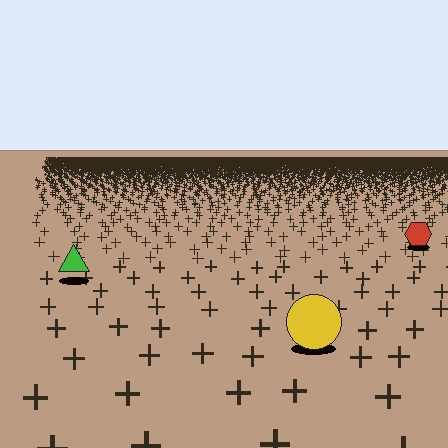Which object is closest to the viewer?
The yellow circle is closest. The texture marks near it are larger and more spread out.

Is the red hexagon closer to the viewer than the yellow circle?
No. The yellow circle is closer — you can tell from the texture gradient: the ground texture is coarser near it.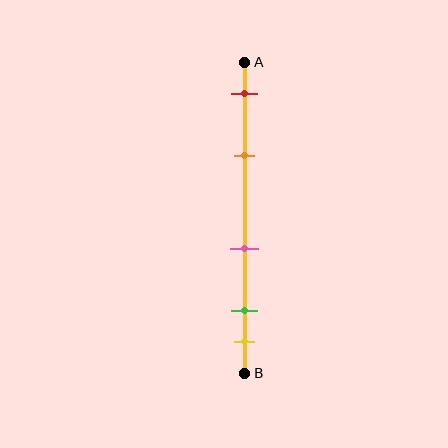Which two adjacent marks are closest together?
The green and yellow marks are the closest adjacent pair.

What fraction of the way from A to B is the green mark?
The green mark is approximately 80% (0.8) of the way from A to B.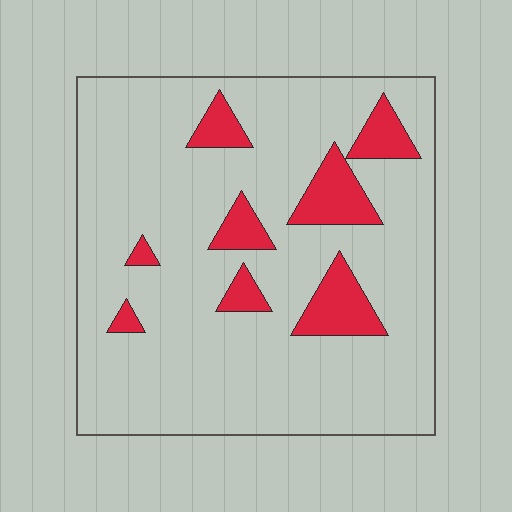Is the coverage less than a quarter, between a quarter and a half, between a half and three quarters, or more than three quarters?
Less than a quarter.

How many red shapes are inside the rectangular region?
8.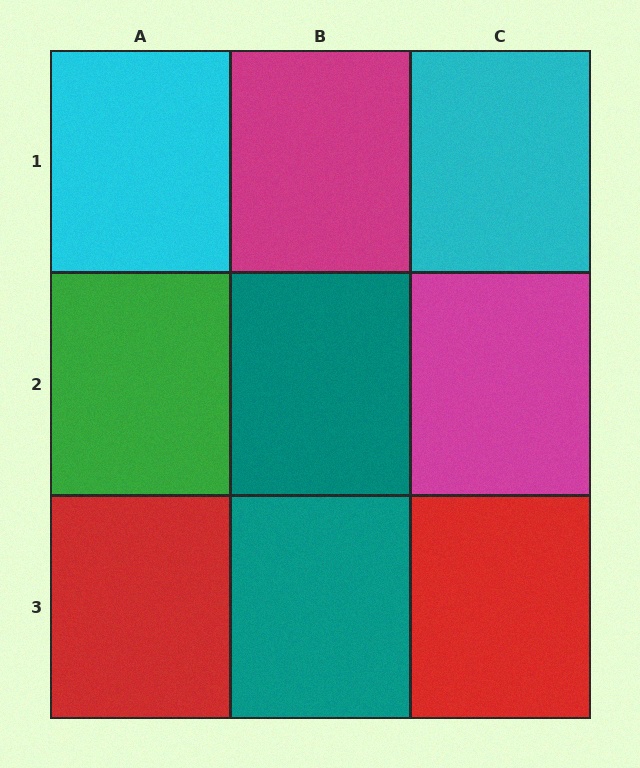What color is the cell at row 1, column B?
Magenta.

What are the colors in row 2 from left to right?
Green, teal, magenta.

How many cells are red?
2 cells are red.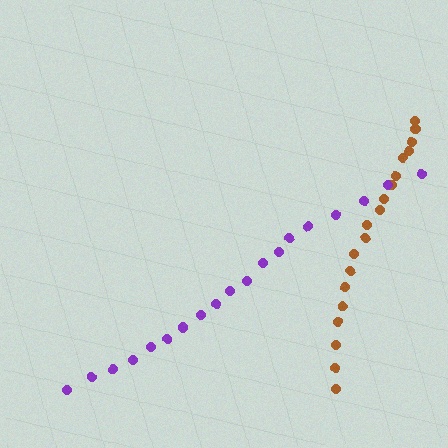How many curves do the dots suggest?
There are 2 distinct paths.